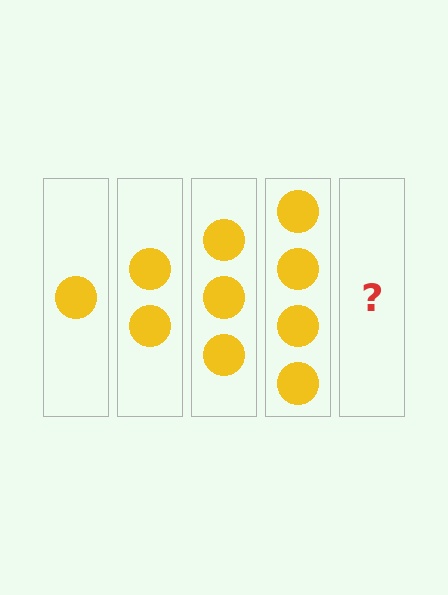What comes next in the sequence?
The next element should be 5 circles.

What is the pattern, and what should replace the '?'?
The pattern is that each step adds one more circle. The '?' should be 5 circles.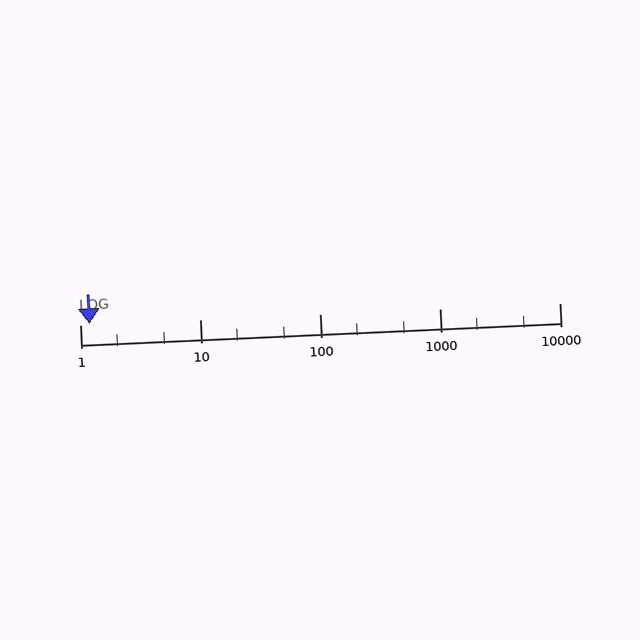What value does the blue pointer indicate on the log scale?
The pointer indicates approximately 1.2.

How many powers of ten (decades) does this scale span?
The scale spans 4 decades, from 1 to 10000.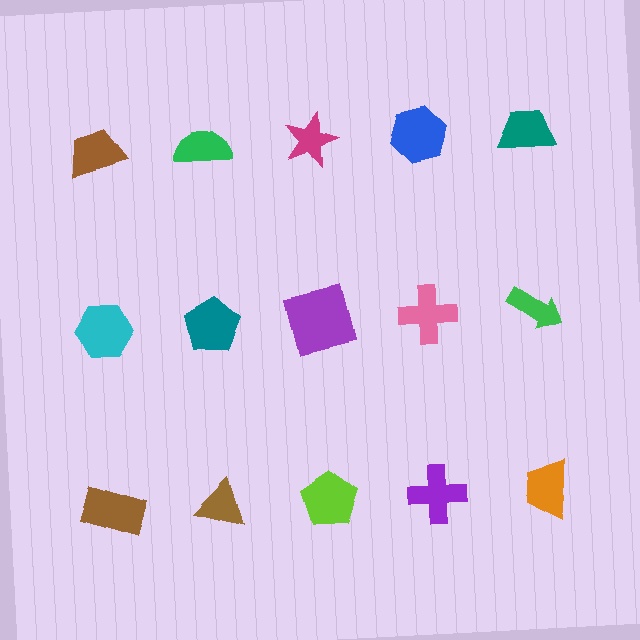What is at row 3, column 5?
An orange trapezoid.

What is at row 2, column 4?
A pink cross.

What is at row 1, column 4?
A blue hexagon.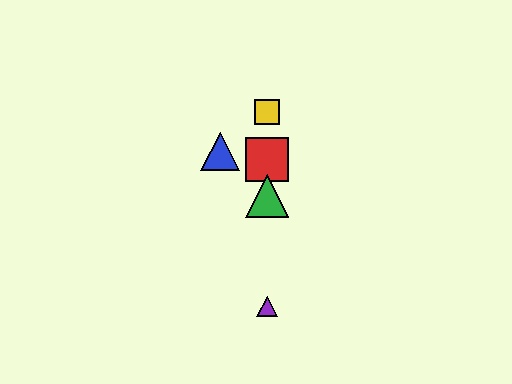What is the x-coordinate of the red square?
The red square is at x≈267.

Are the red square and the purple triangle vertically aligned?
Yes, both are at x≈267.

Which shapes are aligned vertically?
The red square, the green triangle, the yellow square, the purple triangle are aligned vertically.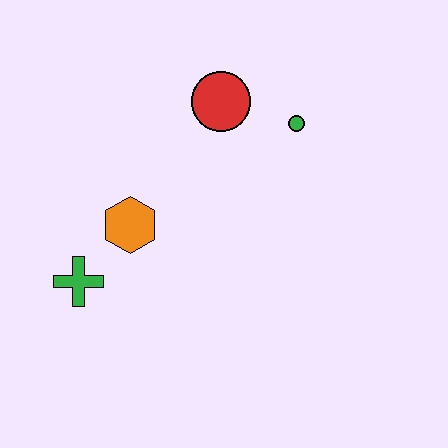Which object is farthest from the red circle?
The green cross is farthest from the red circle.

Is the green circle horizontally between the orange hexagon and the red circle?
No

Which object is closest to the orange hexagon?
The green cross is closest to the orange hexagon.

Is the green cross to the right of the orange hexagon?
No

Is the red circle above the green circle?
Yes